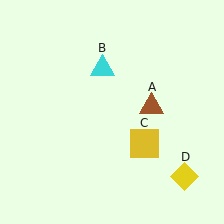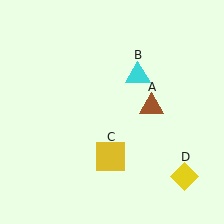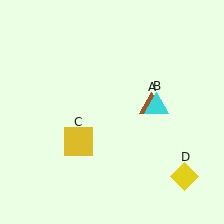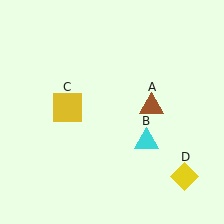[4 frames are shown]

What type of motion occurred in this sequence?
The cyan triangle (object B), yellow square (object C) rotated clockwise around the center of the scene.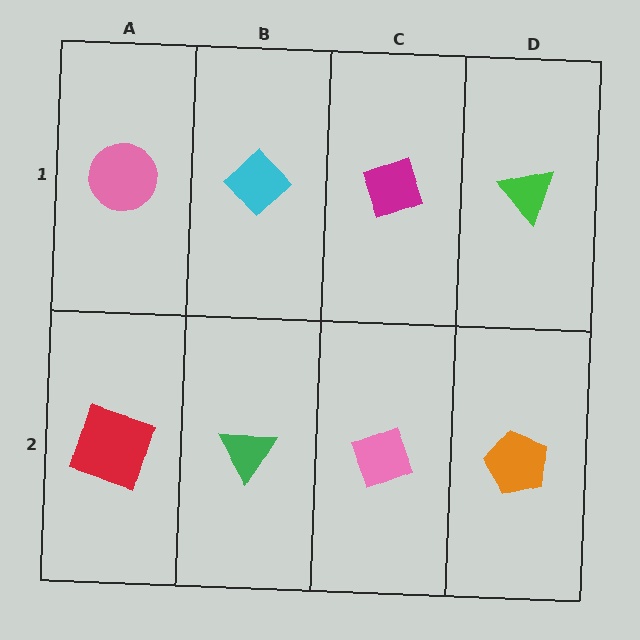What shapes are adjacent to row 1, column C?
A pink diamond (row 2, column C), a cyan diamond (row 1, column B), a green triangle (row 1, column D).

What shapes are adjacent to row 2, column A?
A pink circle (row 1, column A), a green triangle (row 2, column B).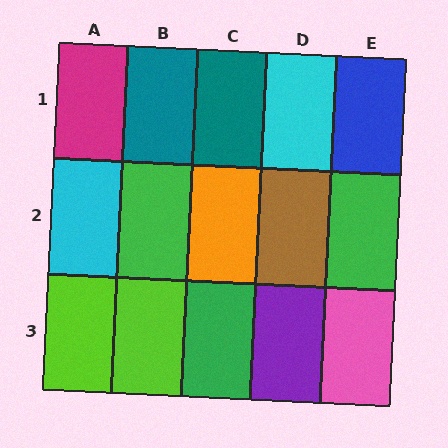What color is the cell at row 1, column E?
Blue.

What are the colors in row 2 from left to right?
Cyan, green, orange, brown, green.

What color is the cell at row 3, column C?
Green.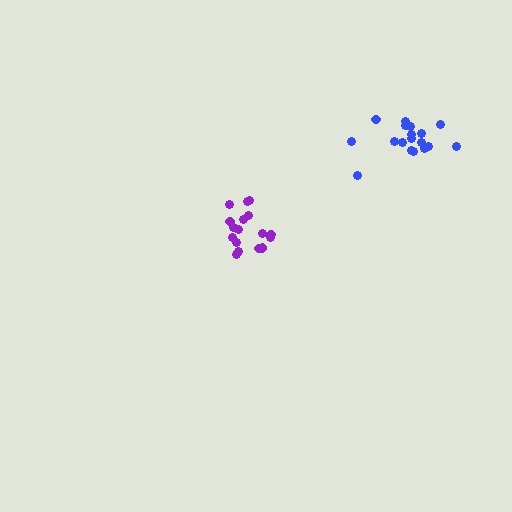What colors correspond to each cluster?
The clusters are colored: purple, blue.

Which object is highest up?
The blue cluster is topmost.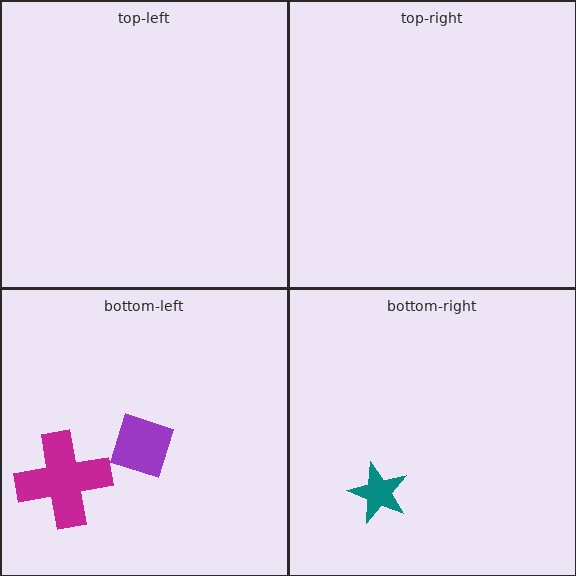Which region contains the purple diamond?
The bottom-left region.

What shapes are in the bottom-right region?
The teal star.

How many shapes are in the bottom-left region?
2.